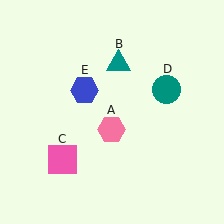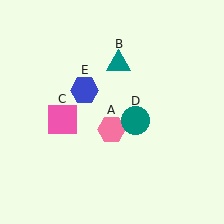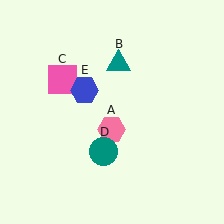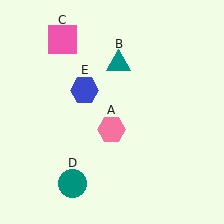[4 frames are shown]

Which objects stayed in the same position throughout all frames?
Pink hexagon (object A) and teal triangle (object B) and blue hexagon (object E) remained stationary.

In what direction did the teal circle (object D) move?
The teal circle (object D) moved down and to the left.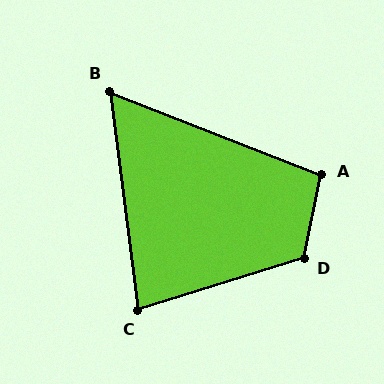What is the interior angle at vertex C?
Approximately 80 degrees (acute).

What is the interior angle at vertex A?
Approximately 100 degrees (obtuse).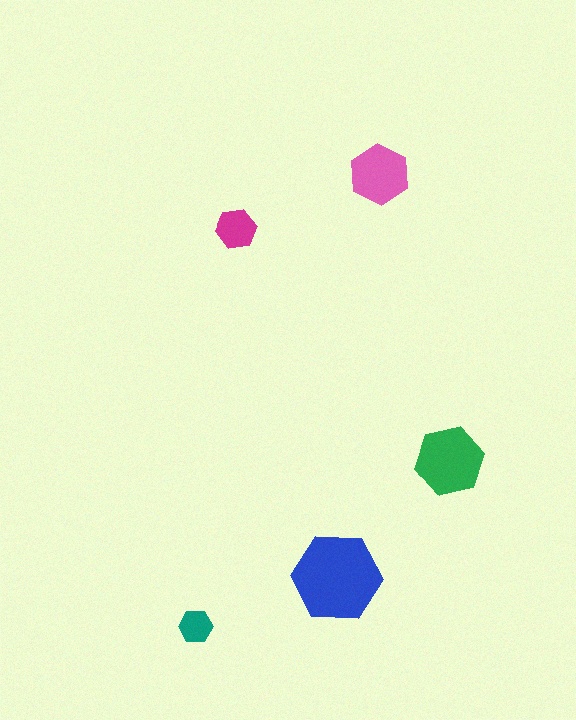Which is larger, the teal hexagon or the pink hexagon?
The pink one.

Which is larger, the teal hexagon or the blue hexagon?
The blue one.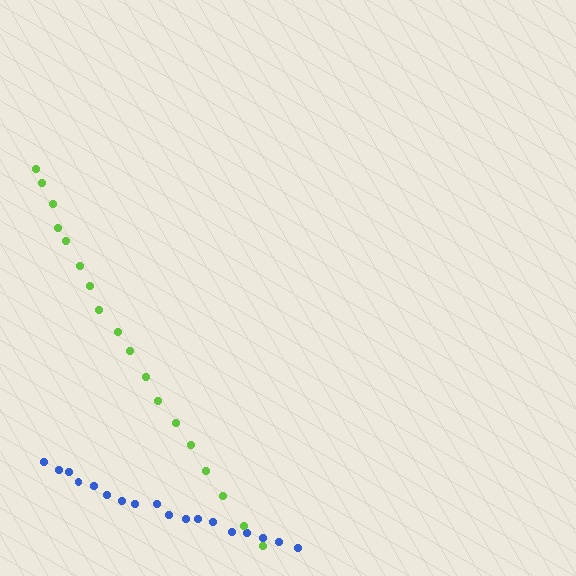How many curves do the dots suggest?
There are 2 distinct paths.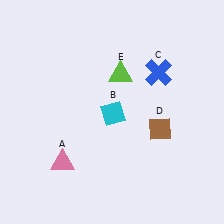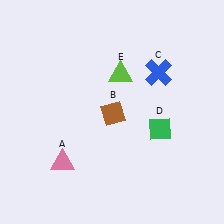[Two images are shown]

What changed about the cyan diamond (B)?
In Image 1, B is cyan. In Image 2, it changed to brown.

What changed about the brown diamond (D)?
In Image 1, D is brown. In Image 2, it changed to green.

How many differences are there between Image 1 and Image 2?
There are 2 differences between the two images.